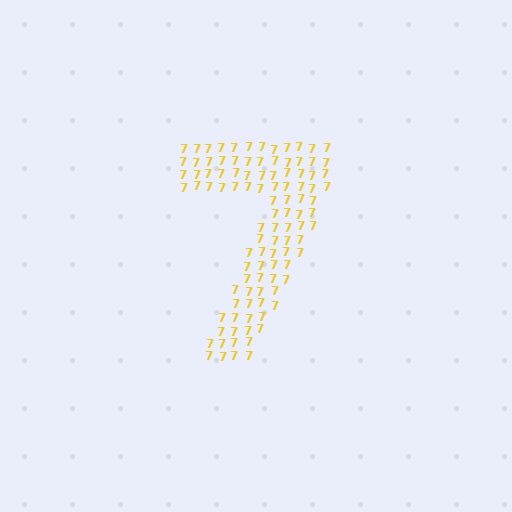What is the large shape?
The large shape is the digit 7.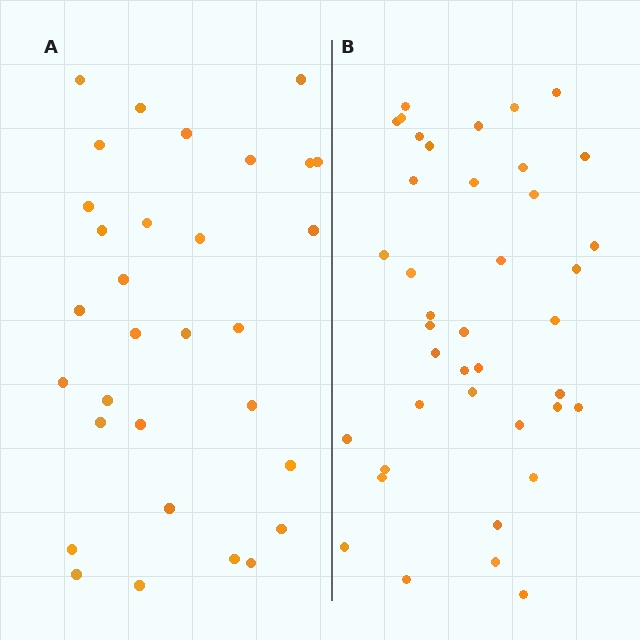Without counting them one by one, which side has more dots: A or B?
Region B (the right region) has more dots.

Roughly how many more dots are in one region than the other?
Region B has roughly 8 or so more dots than region A.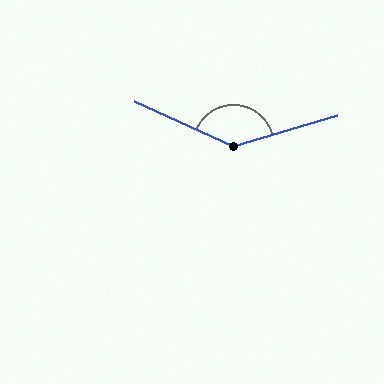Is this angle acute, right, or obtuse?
It is obtuse.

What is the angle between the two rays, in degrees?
Approximately 139 degrees.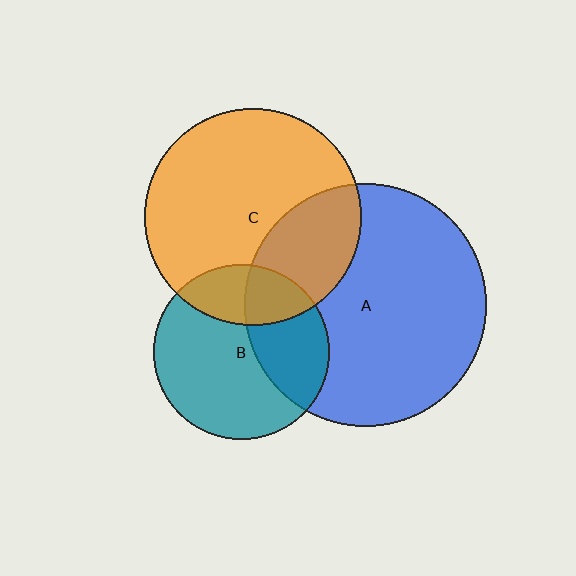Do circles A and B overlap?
Yes.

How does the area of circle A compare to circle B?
Approximately 1.9 times.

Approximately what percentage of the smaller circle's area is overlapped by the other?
Approximately 35%.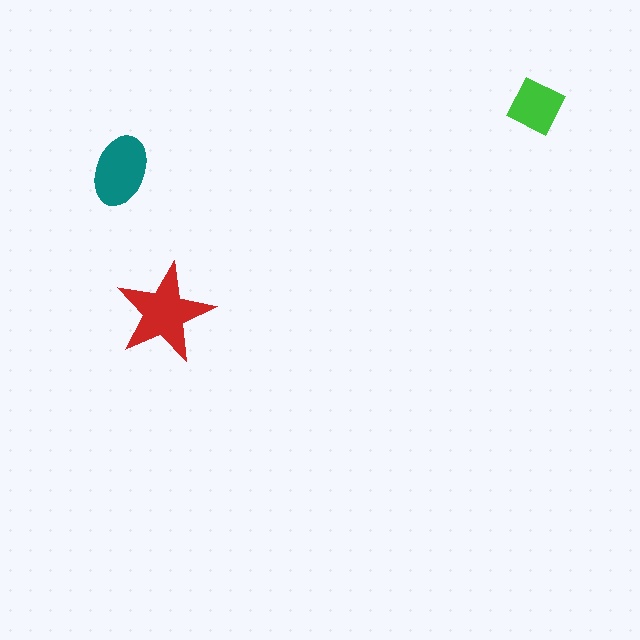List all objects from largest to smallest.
The red star, the teal ellipse, the green diamond.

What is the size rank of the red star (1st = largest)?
1st.